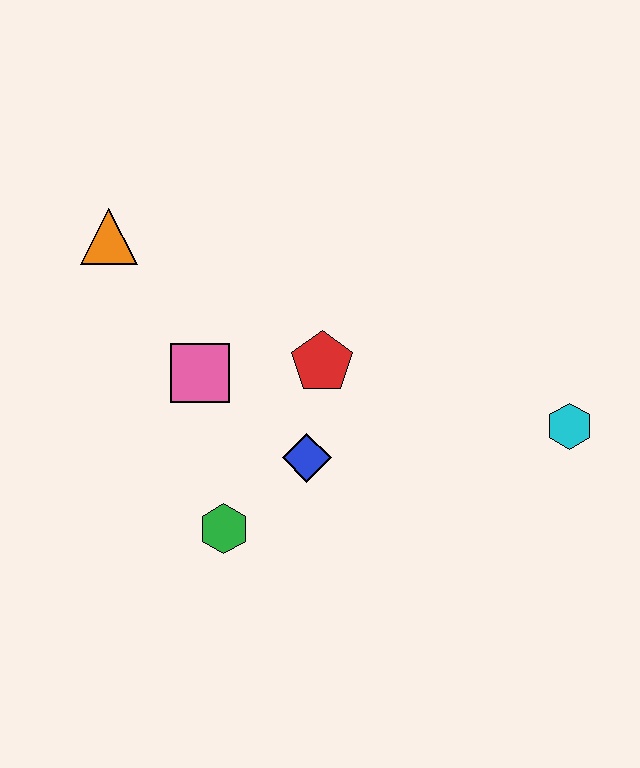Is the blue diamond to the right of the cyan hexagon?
No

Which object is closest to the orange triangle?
The pink square is closest to the orange triangle.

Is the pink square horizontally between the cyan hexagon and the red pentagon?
No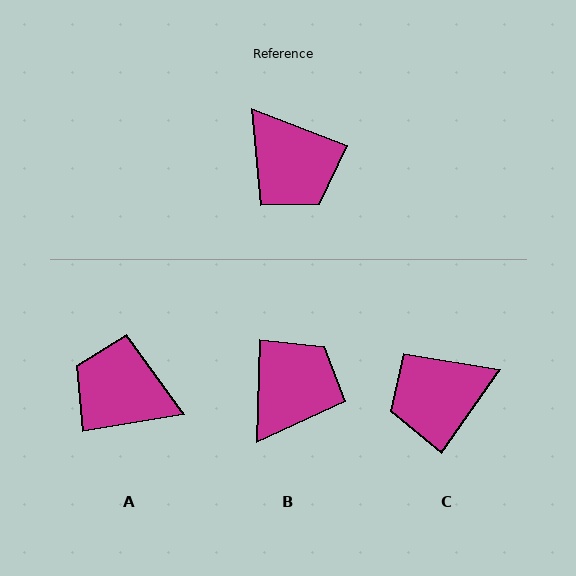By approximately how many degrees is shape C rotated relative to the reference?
Approximately 104 degrees clockwise.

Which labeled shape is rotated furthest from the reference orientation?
A, about 149 degrees away.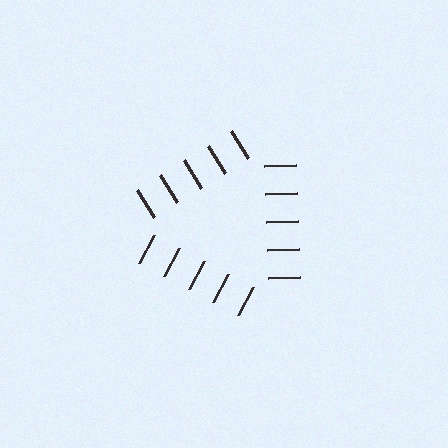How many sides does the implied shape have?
3 sides — the line-ends trace a triangle.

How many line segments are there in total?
15 — 5 along each of the 3 edges.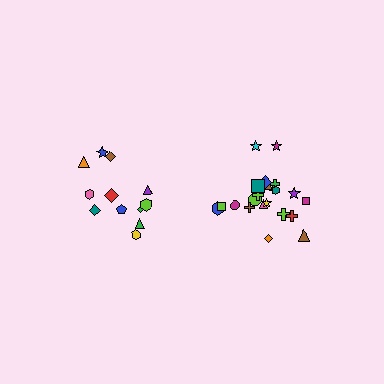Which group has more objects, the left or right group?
The right group.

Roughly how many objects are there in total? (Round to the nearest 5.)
Roughly 35 objects in total.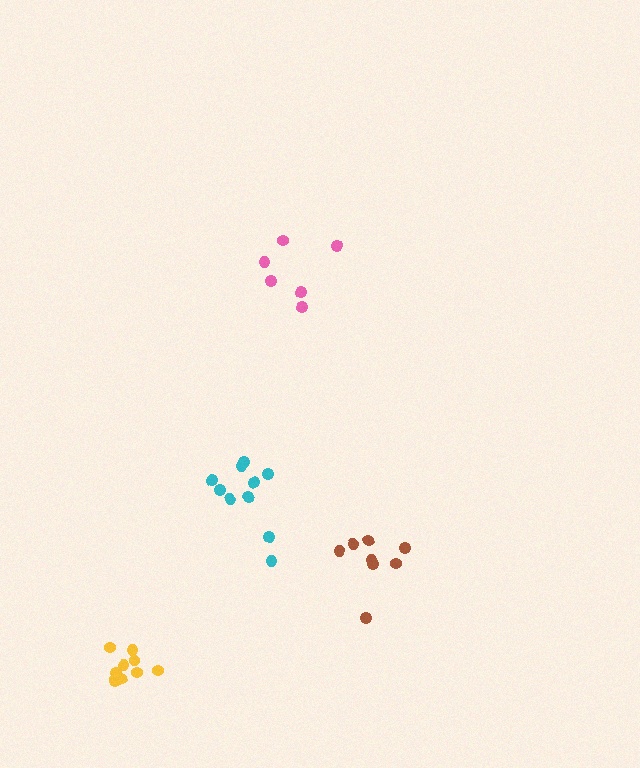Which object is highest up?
The pink cluster is topmost.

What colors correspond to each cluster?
The clusters are colored: brown, pink, yellow, cyan.